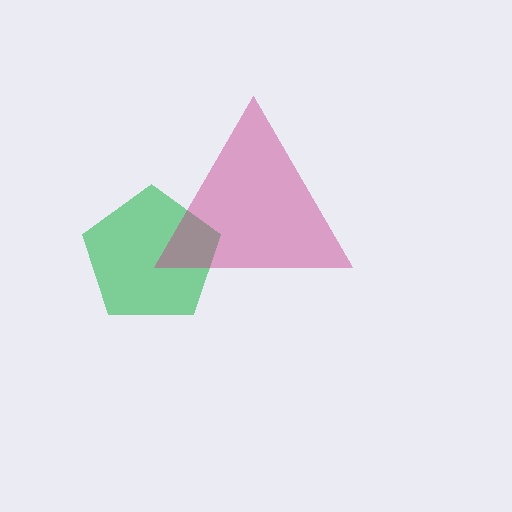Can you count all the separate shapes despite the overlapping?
Yes, there are 2 separate shapes.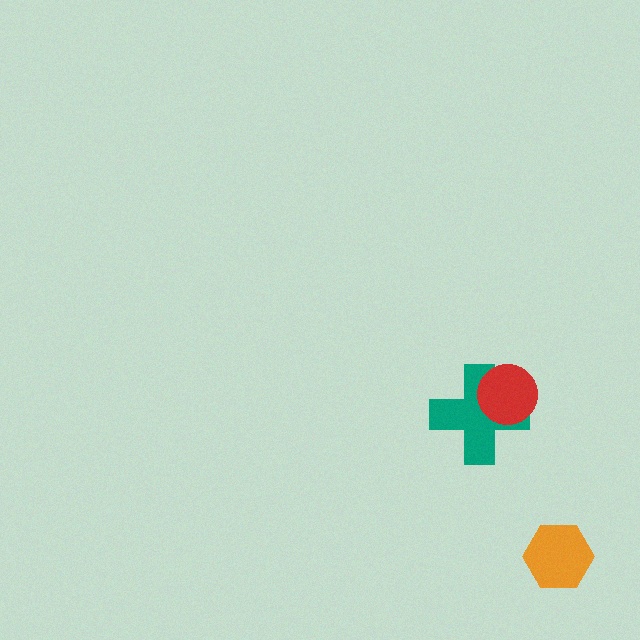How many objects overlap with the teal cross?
1 object overlaps with the teal cross.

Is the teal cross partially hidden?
Yes, it is partially covered by another shape.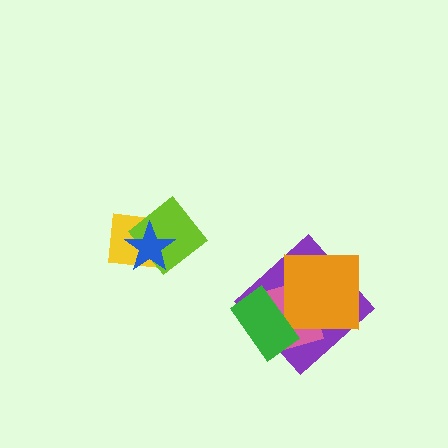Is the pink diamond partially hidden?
Yes, it is partially covered by another shape.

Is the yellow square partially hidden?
Yes, it is partially covered by another shape.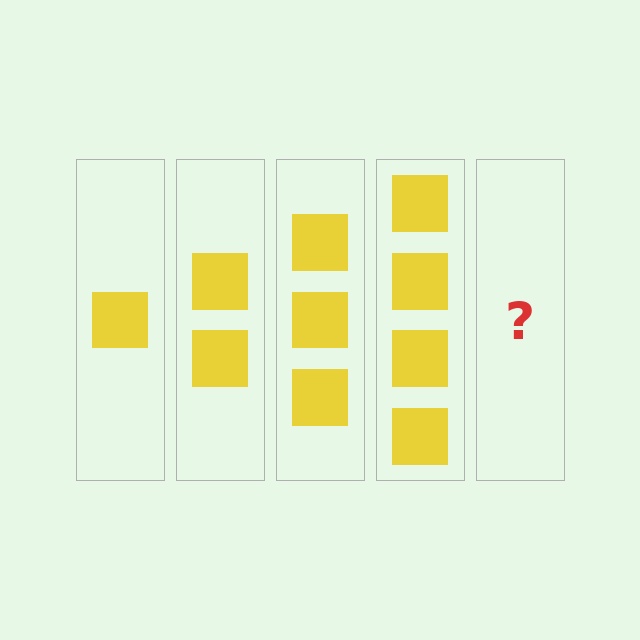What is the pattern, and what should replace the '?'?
The pattern is that each step adds one more square. The '?' should be 5 squares.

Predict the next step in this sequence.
The next step is 5 squares.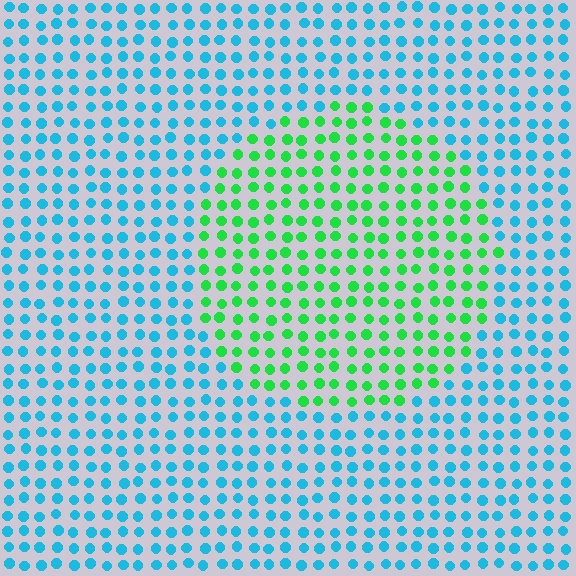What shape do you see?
I see a circle.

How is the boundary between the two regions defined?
The boundary is defined purely by a slight shift in hue (about 60 degrees). Spacing, size, and orientation are identical on both sides.